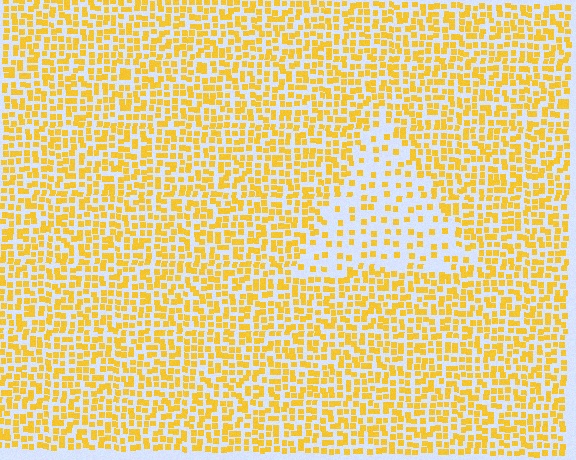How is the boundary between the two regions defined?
The boundary is defined by a change in element density (approximately 2.4x ratio). All elements are the same color, size, and shape.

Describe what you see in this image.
The image contains small yellow elements arranged at two different densities. A triangle-shaped region is visible where the elements are less densely packed than the surrounding area.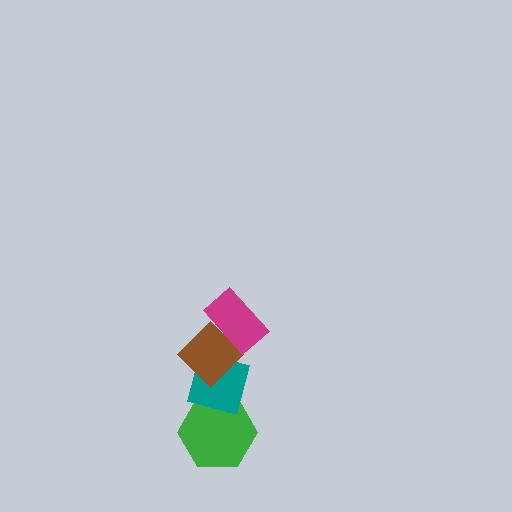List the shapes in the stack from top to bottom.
From top to bottom: the magenta rectangle, the brown diamond, the teal square, the green hexagon.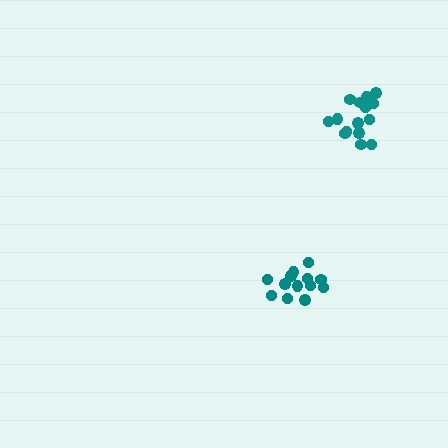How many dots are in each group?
Group 1: 13 dots, Group 2: 17 dots (30 total).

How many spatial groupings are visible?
There are 2 spatial groupings.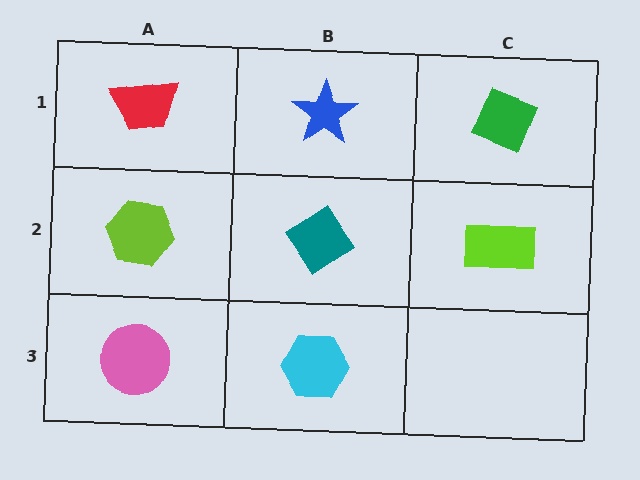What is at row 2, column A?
A lime hexagon.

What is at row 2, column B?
A teal diamond.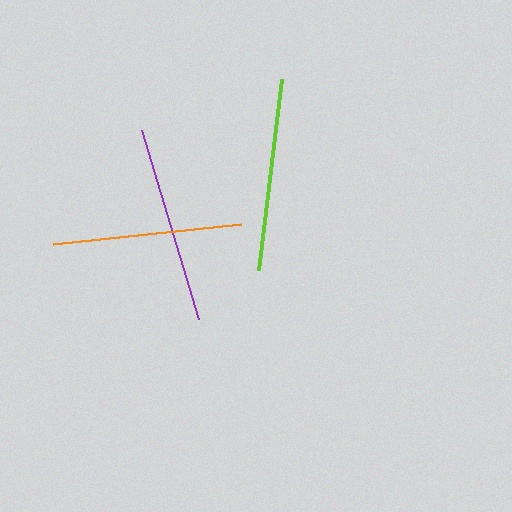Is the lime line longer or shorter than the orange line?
The lime line is longer than the orange line.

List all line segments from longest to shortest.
From longest to shortest: purple, lime, orange.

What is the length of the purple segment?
The purple segment is approximately 198 pixels long.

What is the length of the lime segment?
The lime segment is approximately 192 pixels long.